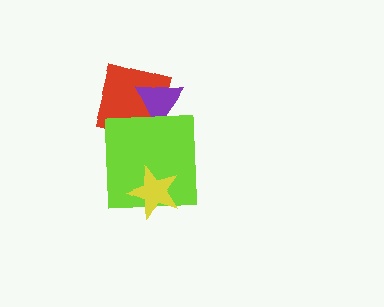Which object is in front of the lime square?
The yellow star is in front of the lime square.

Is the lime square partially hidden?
Yes, it is partially covered by another shape.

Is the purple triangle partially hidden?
Yes, it is partially covered by another shape.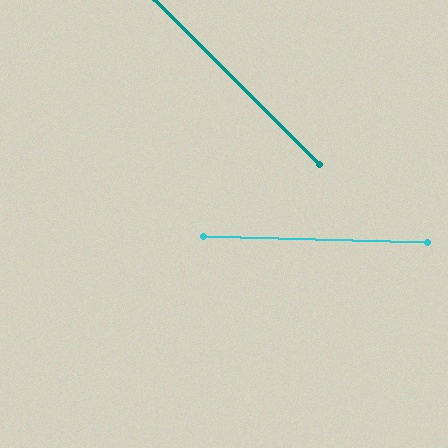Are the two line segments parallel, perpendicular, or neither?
Neither parallel nor perpendicular — they differ by about 44°.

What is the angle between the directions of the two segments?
Approximately 44 degrees.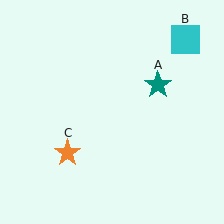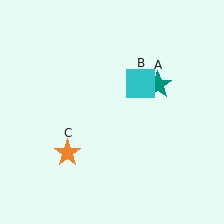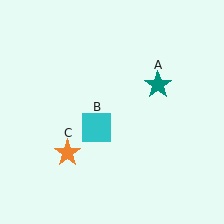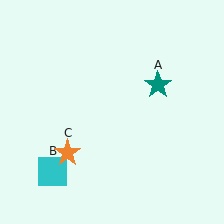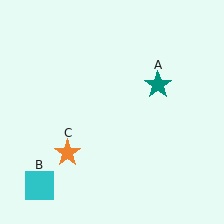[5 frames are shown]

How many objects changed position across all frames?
1 object changed position: cyan square (object B).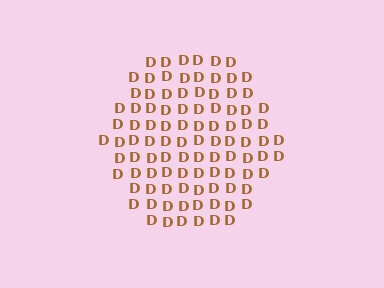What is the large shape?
The large shape is a hexagon.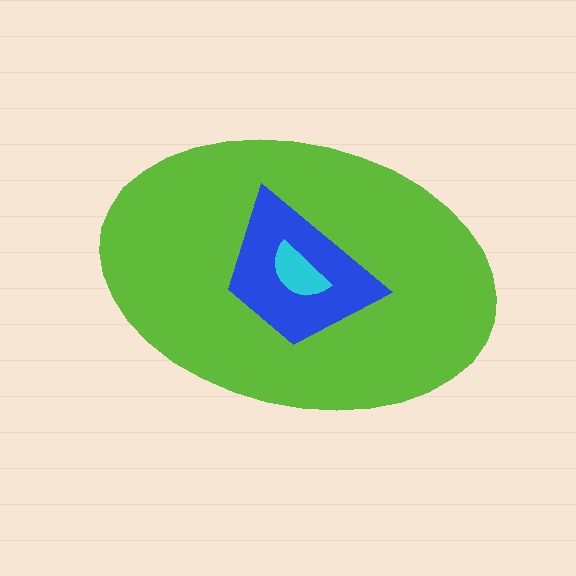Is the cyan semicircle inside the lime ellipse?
Yes.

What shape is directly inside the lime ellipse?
The blue trapezoid.